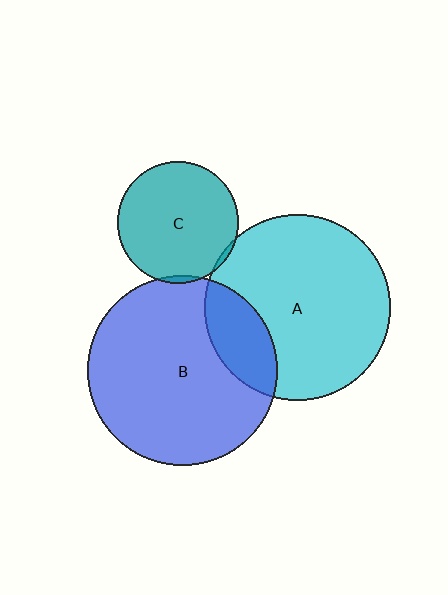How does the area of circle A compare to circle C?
Approximately 2.3 times.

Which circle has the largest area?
Circle B (blue).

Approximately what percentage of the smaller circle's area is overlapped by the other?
Approximately 20%.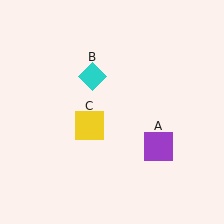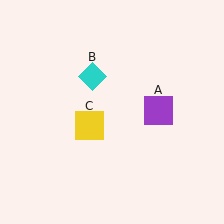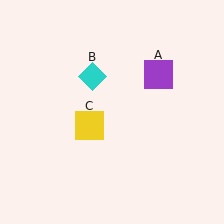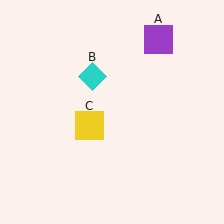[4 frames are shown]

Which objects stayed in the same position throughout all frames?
Cyan diamond (object B) and yellow square (object C) remained stationary.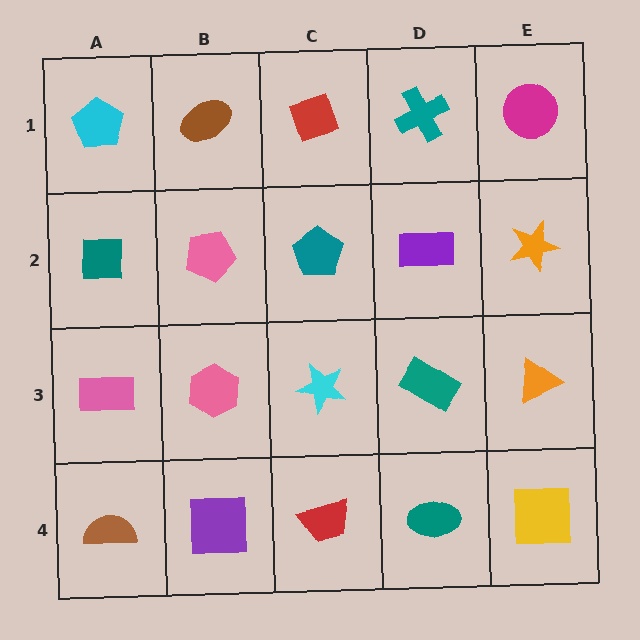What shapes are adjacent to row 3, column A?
A teal square (row 2, column A), a brown semicircle (row 4, column A), a pink hexagon (row 3, column B).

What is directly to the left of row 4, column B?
A brown semicircle.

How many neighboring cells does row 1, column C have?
3.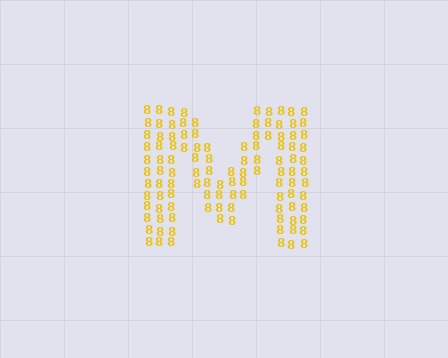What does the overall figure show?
The overall figure shows the letter M.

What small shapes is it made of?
It is made of small digit 8's.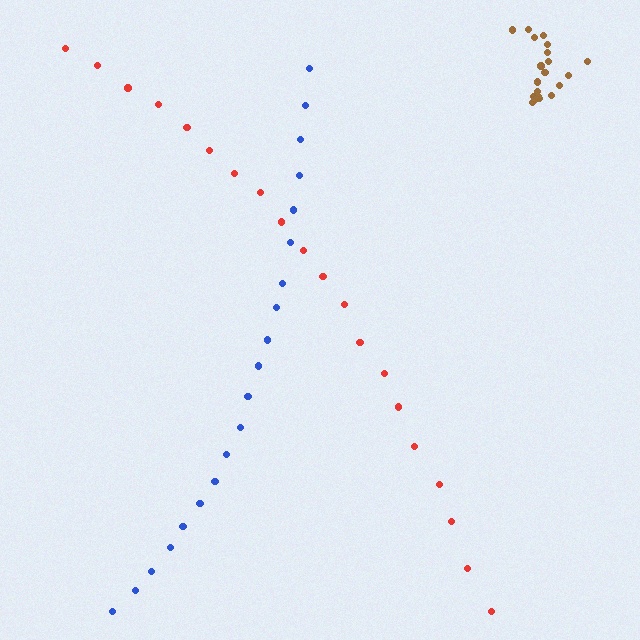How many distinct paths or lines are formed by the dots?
There are 3 distinct paths.